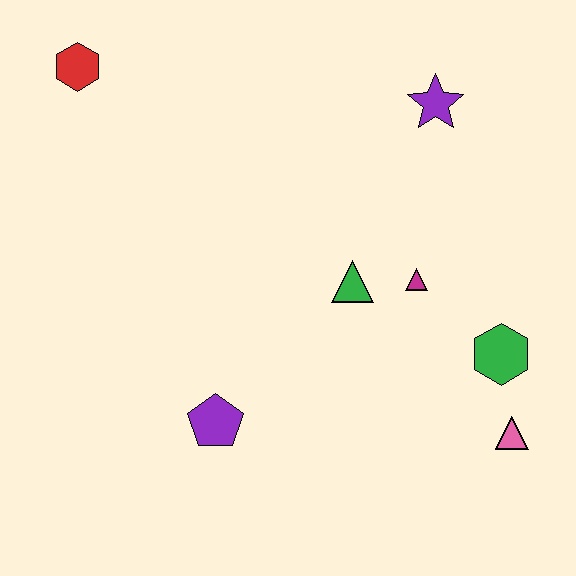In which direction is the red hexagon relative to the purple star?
The red hexagon is to the left of the purple star.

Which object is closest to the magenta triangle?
The green triangle is closest to the magenta triangle.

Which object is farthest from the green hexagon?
The red hexagon is farthest from the green hexagon.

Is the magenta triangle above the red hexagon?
No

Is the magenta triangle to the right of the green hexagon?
No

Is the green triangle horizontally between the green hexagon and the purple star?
No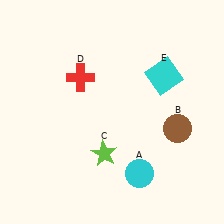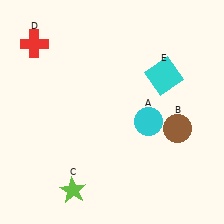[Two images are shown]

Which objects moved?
The objects that moved are: the cyan circle (A), the lime star (C), the red cross (D).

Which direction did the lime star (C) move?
The lime star (C) moved down.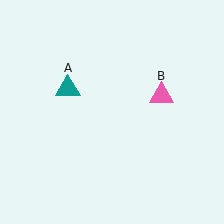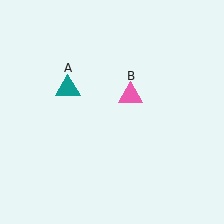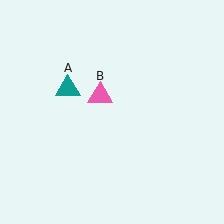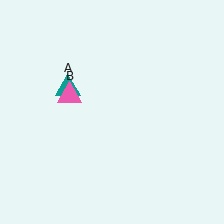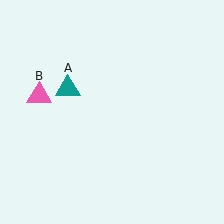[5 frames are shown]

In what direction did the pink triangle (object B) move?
The pink triangle (object B) moved left.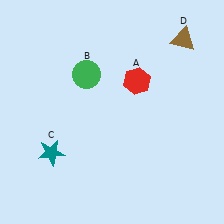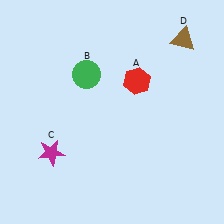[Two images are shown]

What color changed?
The star (C) changed from teal in Image 1 to magenta in Image 2.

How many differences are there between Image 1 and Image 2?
There is 1 difference between the two images.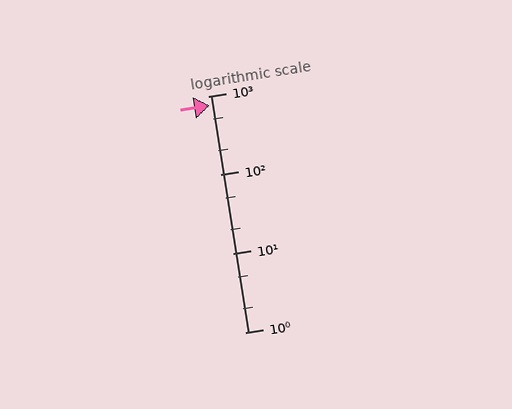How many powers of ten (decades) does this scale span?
The scale spans 3 decades, from 1 to 1000.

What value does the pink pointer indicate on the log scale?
The pointer indicates approximately 760.